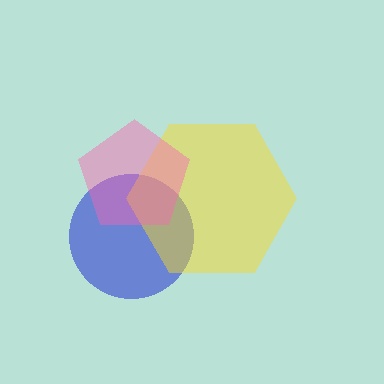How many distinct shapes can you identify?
There are 3 distinct shapes: a blue circle, a yellow hexagon, a pink pentagon.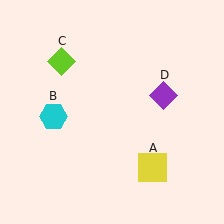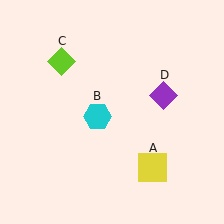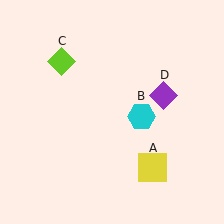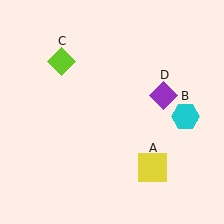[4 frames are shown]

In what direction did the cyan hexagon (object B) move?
The cyan hexagon (object B) moved right.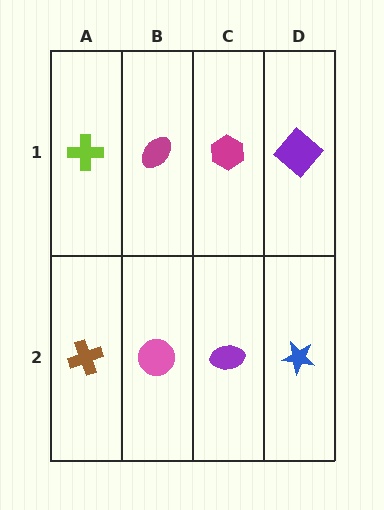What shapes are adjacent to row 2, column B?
A magenta ellipse (row 1, column B), a brown cross (row 2, column A), a purple ellipse (row 2, column C).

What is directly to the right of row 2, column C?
A blue star.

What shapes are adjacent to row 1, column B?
A pink circle (row 2, column B), a lime cross (row 1, column A), a magenta hexagon (row 1, column C).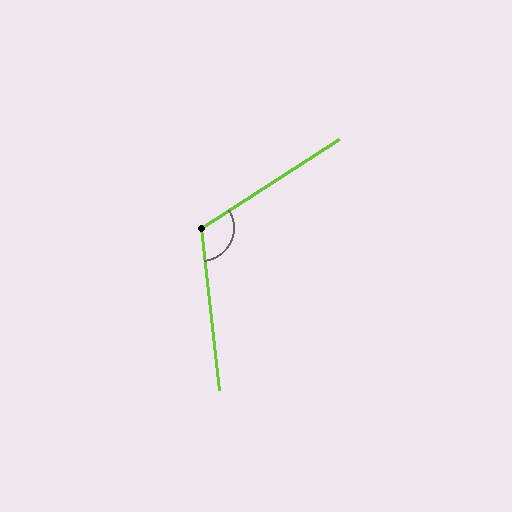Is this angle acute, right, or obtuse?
It is obtuse.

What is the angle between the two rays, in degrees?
Approximately 116 degrees.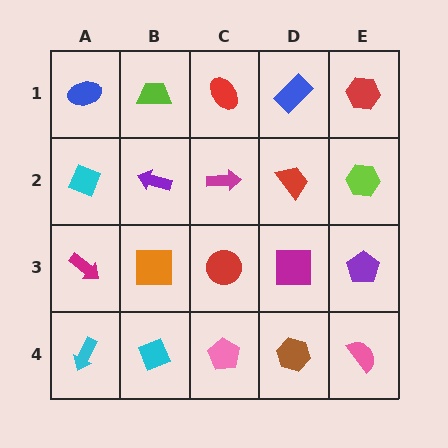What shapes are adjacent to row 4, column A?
A magenta arrow (row 3, column A), a cyan diamond (row 4, column B).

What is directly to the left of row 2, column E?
A red trapezoid.